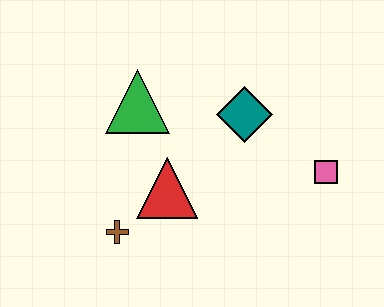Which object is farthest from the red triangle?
The pink square is farthest from the red triangle.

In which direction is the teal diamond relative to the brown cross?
The teal diamond is to the right of the brown cross.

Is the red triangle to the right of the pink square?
No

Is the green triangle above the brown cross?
Yes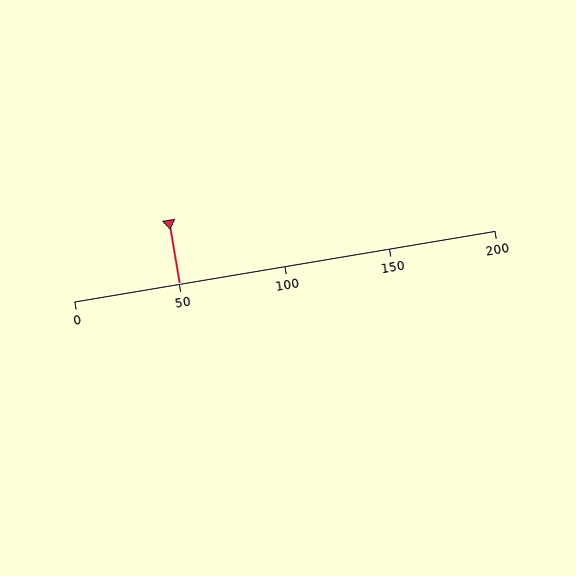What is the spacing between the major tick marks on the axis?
The major ticks are spaced 50 apart.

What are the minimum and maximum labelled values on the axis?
The axis runs from 0 to 200.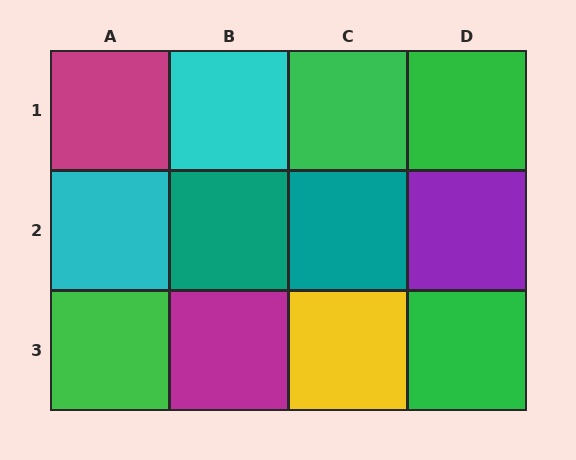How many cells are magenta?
2 cells are magenta.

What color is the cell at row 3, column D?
Green.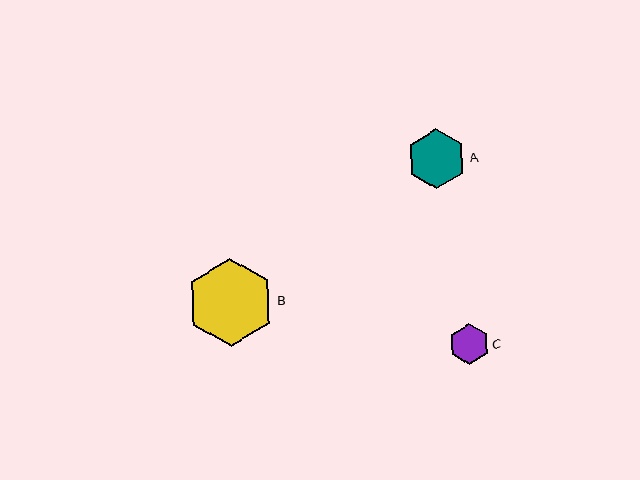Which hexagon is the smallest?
Hexagon C is the smallest with a size of approximately 41 pixels.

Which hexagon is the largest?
Hexagon B is the largest with a size of approximately 88 pixels.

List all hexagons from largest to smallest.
From largest to smallest: B, A, C.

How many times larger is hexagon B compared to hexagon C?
Hexagon B is approximately 2.2 times the size of hexagon C.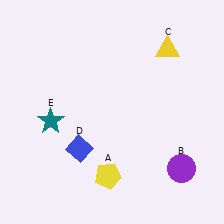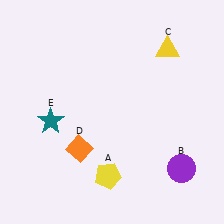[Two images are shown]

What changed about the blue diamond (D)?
In Image 1, D is blue. In Image 2, it changed to orange.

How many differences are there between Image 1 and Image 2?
There is 1 difference between the two images.